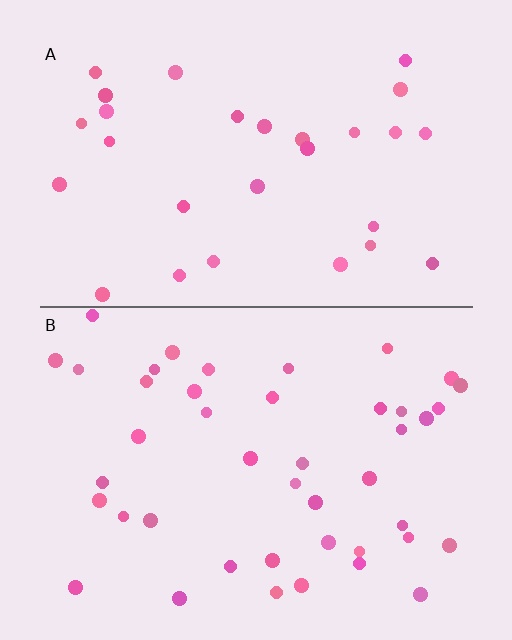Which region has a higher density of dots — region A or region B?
B (the bottom).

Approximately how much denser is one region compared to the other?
Approximately 1.5× — region B over region A.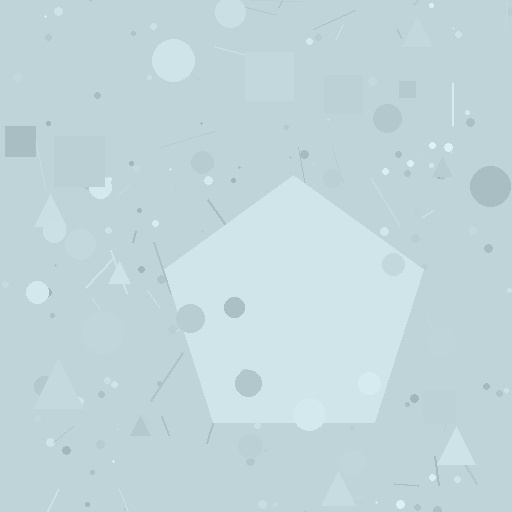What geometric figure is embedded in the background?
A pentagon is embedded in the background.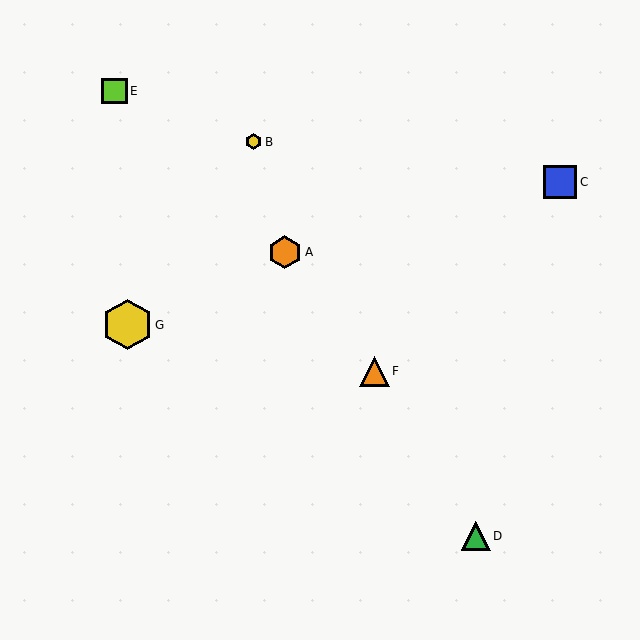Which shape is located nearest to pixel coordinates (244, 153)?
The yellow hexagon (labeled B) at (254, 142) is nearest to that location.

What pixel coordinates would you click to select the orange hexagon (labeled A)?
Click at (285, 252) to select the orange hexagon A.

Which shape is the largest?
The yellow hexagon (labeled G) is the largest.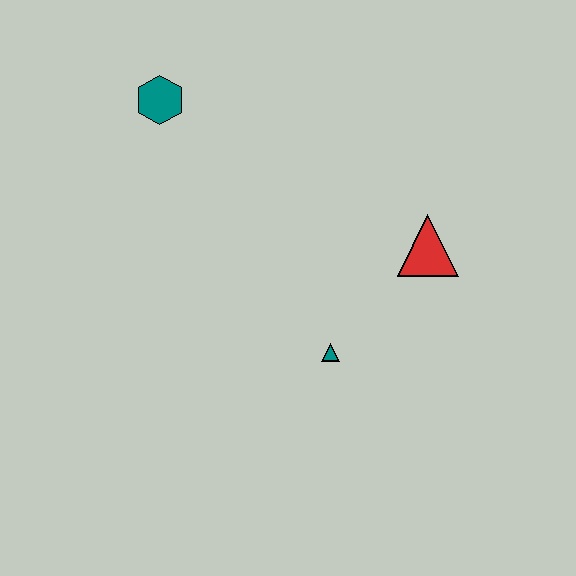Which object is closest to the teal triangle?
The red triangle is closest to the teal triangle.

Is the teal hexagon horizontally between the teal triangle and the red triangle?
No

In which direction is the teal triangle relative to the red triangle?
The teal triangle is below the red triangle.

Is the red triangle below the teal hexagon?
Yes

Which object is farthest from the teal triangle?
The teal hexagon is farthest from the teal triangle.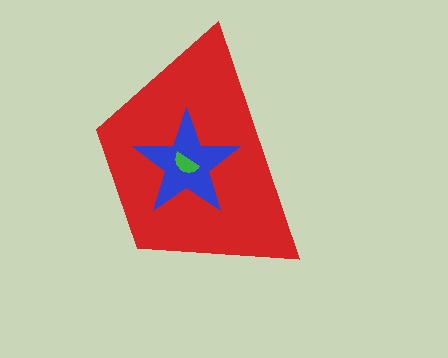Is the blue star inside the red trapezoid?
Yes.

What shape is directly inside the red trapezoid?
The blue star.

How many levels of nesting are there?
3.